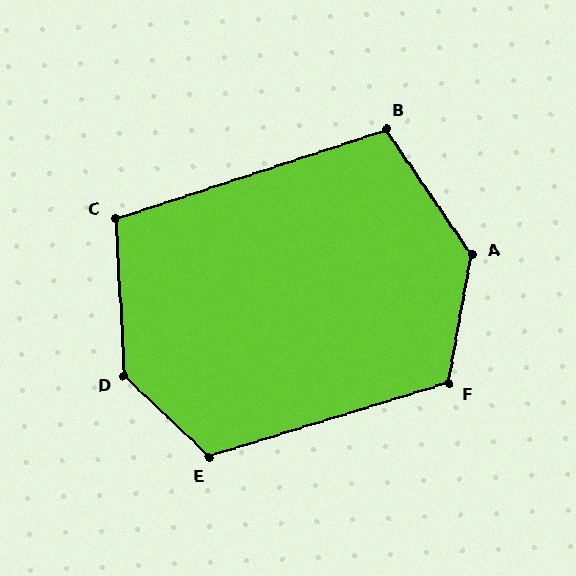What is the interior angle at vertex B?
Approximately 106 degrees (obtuse).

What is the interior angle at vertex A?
Approximately 136 degrees (obtuse).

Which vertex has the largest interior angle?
D, at approximately 137 degrees.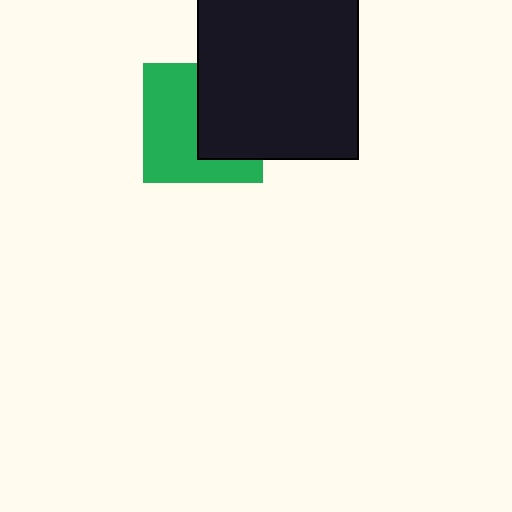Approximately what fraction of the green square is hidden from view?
Roughly 44% of the green square is hidden behind the black rectangle.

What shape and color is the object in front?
The object in front is a black rectangle.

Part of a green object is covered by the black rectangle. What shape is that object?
It is a square.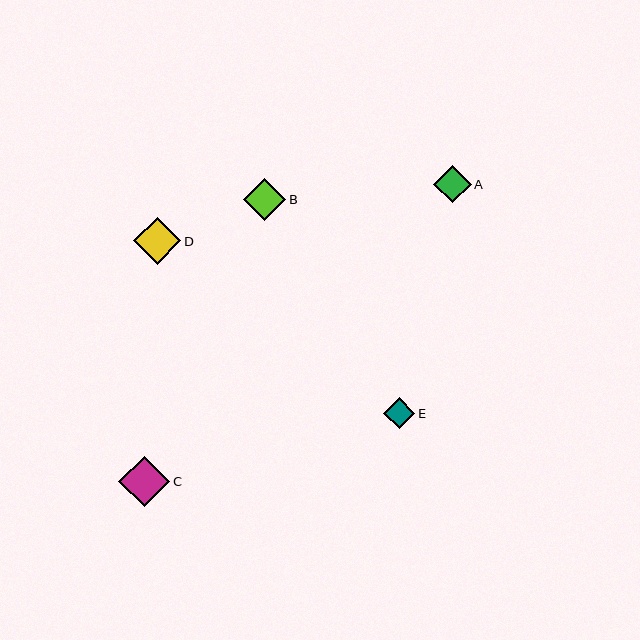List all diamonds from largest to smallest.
From largest to smallest: C, D, B, A, E.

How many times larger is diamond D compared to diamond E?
Diamond D is approximately 1.5 times the size of diamond E.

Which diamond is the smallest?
Diamond E is the smallest with a size of approximately 31 pixels.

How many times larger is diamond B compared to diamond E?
Diamond B is approximately 1.3 times the size of diamond E.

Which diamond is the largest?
Diamond C is the largest with a size of approximately 51 pixels.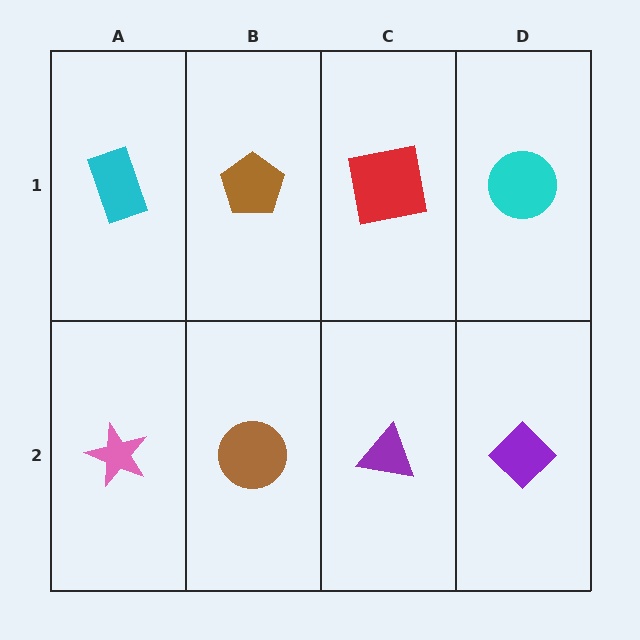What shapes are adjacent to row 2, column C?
A red square (row 1, column C), a brown circle (row 2, column B), a purple diamond (row 2, column D).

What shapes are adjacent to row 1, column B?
A brown circle (row 2, column B), a cyan rectangle (row 1, column A), a red square (row 1, column C).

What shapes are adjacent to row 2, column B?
A brown pentagon (row 1, column B), a pink star (row 2, column A), a purple triangle (row 2, column C).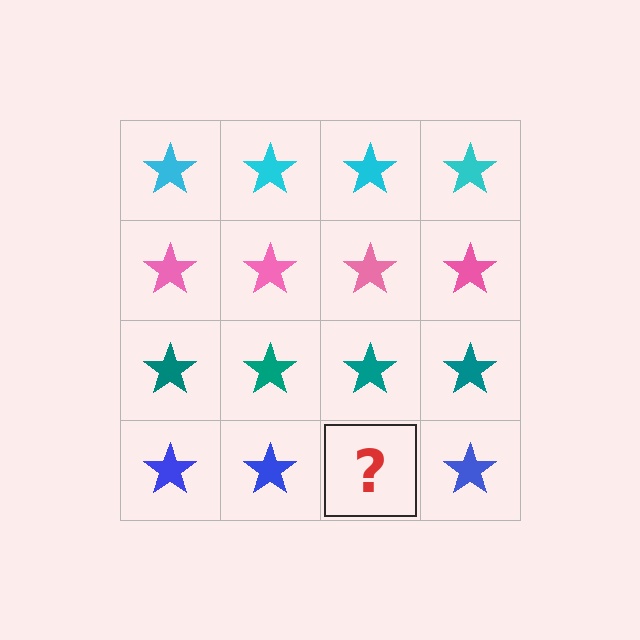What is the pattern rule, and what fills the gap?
The rule is that each row has a consistent color. The gap should be filled with a blue star.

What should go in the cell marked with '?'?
The missing cell should contain a blue star.